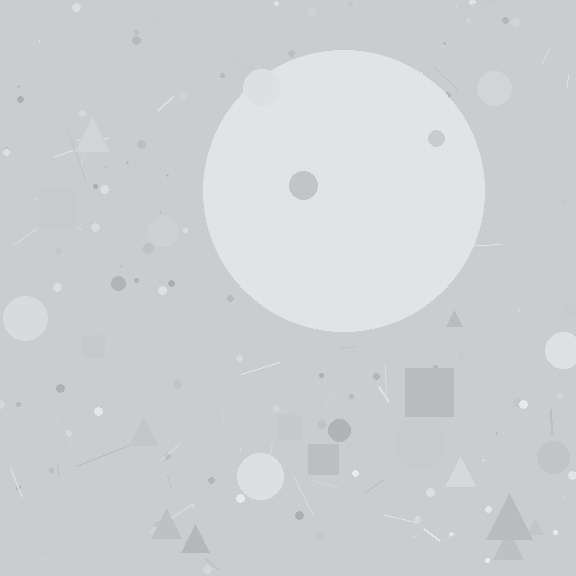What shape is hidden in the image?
A circle is hidden in the image.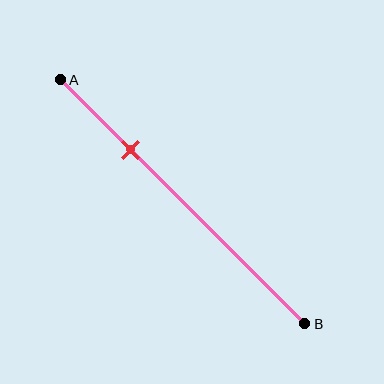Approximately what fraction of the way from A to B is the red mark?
The red mark is approximately 30% of the way from A to B.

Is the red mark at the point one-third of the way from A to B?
No, the mark is at about 30% from A, not at the 33% one-third point.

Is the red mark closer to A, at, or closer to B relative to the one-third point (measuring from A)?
The red mark is closer to point A than the one-third point of segment AB.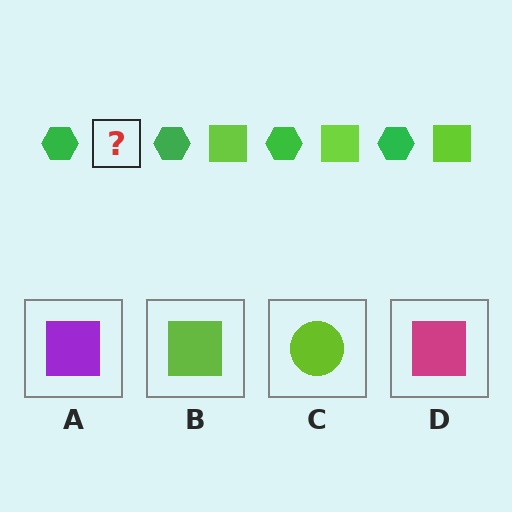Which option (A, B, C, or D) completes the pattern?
B.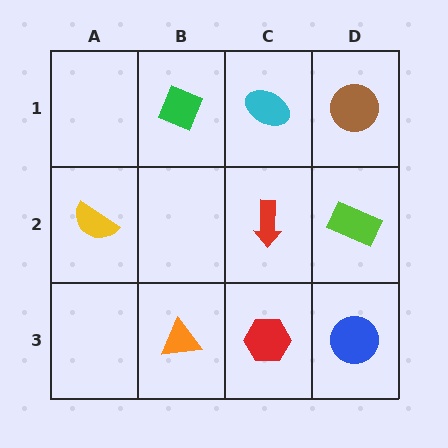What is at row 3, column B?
An orange triangle.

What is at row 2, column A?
A yellow semicircle.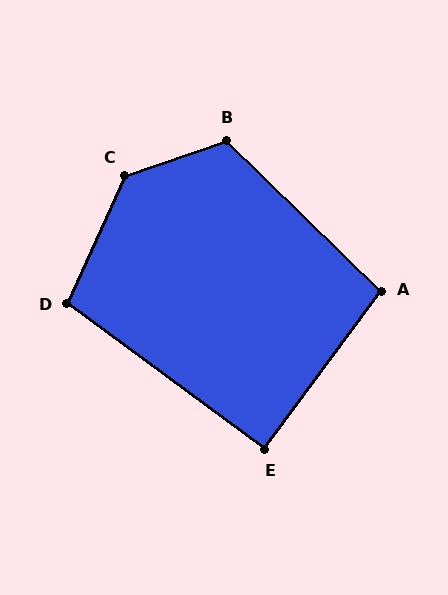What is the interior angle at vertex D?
Approximately 102 degrees (obtuse).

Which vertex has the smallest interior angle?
E, at approximately 90 degrees.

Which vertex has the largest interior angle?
C, at approximately 133 degrees.